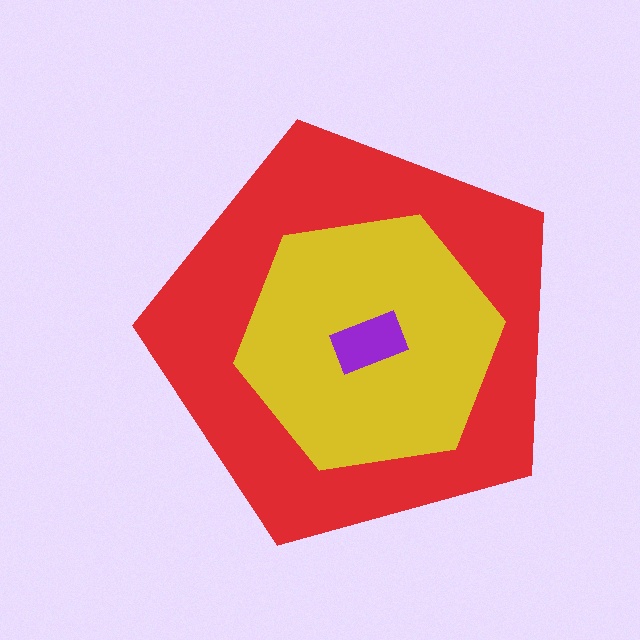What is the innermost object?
The purple rectangle.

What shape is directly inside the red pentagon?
The yellow hexagon.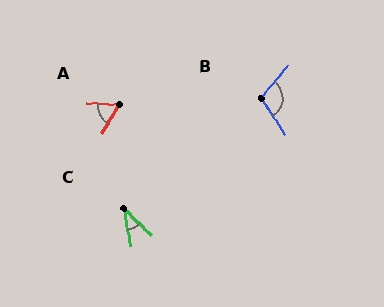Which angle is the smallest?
C, at approximately 36 degrees.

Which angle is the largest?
B, at approximately 106 degrees.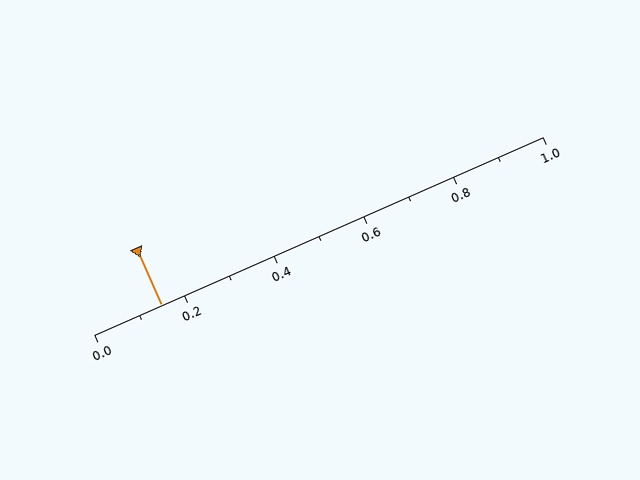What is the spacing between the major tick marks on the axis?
The major ticks are spaced 0.2 apart.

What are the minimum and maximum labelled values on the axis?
The axis runs from 0.0 to 1.0.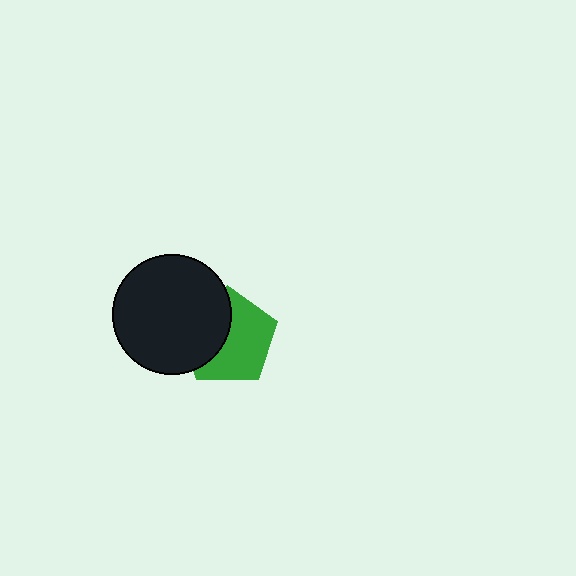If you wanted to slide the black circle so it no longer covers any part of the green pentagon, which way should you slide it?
Slide it left — that is the most direct way to separate the two shapes.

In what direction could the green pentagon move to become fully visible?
The green pentagon could move right. That would shift it out from behind the black circle entirely.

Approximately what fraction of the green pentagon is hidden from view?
Roughly 41% of the green pentagon is hidden behind the black circle.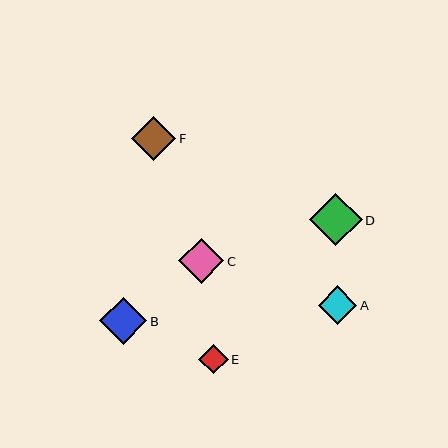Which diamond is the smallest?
Diamond E is the smallest with a size of approximately 29 pixels.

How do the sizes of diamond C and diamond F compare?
Diamond C and diamond F are approximately the same size.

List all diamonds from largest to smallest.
From largest to smallest: D, B, C, F, A, E.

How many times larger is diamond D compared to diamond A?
Diamond D is approximately 1.4 times the size of diamond A.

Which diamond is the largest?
Diamond D is the largest with a size of approximately 53 pixels.